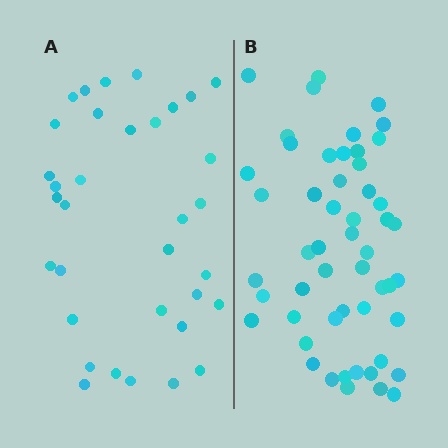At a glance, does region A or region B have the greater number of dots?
Region B (the right region) has more dots.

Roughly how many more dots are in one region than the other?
Region B has approximately 20 more dots than region A.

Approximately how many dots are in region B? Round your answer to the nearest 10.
About 50 dots. (The exact count is 52, which rounds to 50.)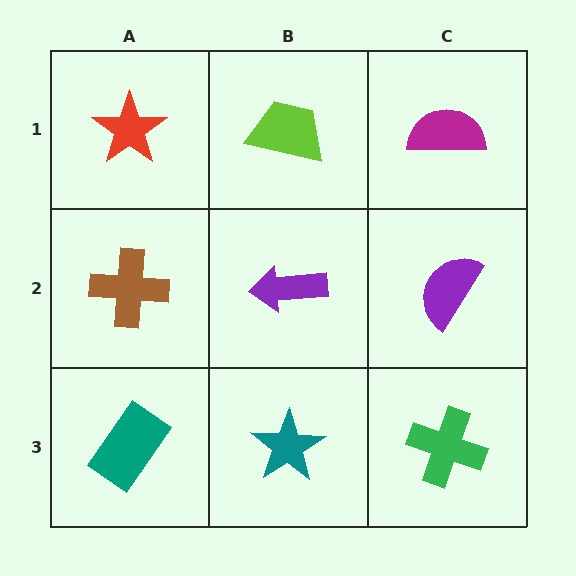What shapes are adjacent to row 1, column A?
A brown cross (row 2, column A), a lime trapezoid (row 1, column B).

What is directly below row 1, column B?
A purple arrow.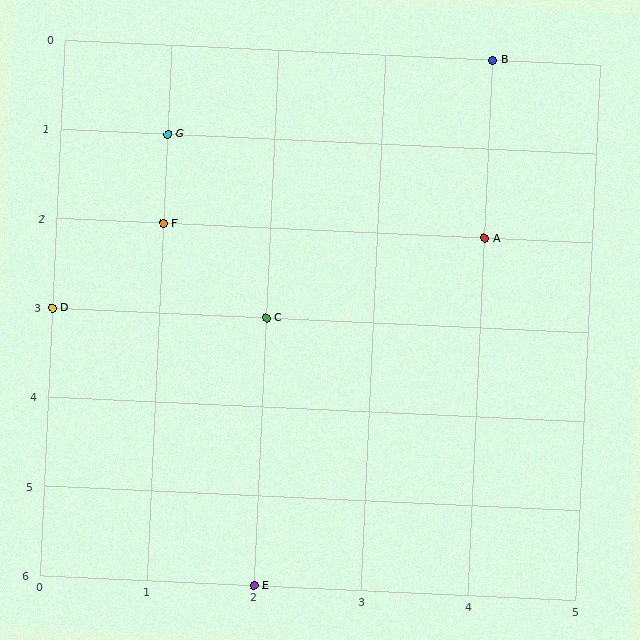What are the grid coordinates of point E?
Point E is at grid coordinates (2, 6).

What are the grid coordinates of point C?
Point C is at grid coordinates (2, 3).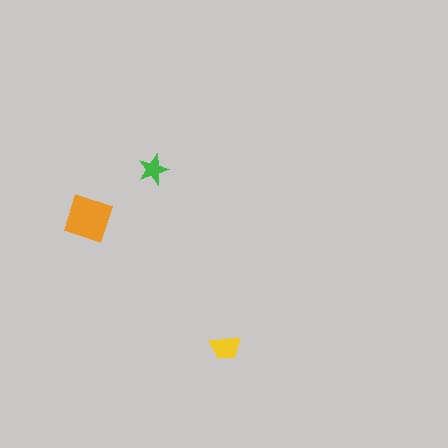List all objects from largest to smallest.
The orange diamond, the yellow trapezoid, the green star.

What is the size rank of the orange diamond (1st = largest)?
1st.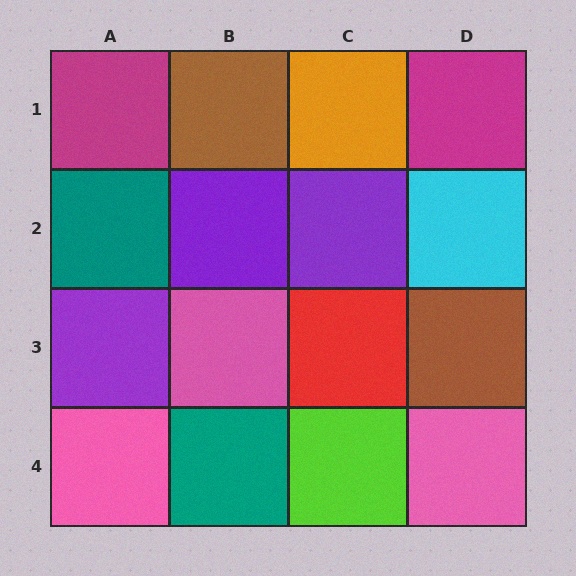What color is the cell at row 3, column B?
Pink.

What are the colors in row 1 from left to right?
Magenta, brown, orange, magenta.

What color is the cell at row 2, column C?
Purple.